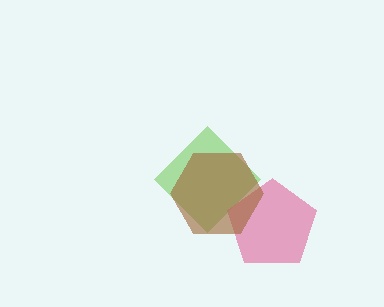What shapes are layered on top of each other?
The layered shapes are: a lime diamond, a pink pentagon, a brown hexagon.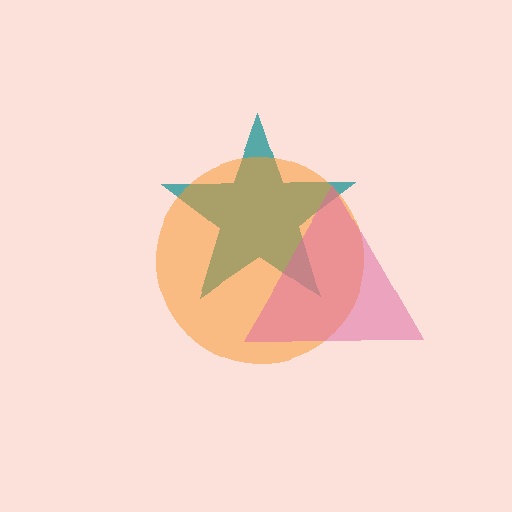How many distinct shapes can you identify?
There are 3 distinct shapes: a teal star, an orange circle, a pink triangle.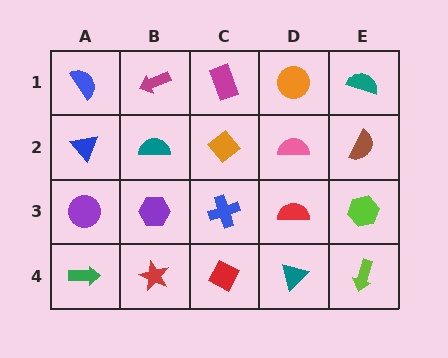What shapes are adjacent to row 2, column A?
A blue semicircle (row 1, column A), a purple circle (row 3, column A), a teal semicircle (row 2, column B).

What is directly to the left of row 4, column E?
A teal triangle.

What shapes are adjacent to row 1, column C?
An orange diamond (row 2, column C), a magenta arrow (row 1, column B), an orange circle (row 1, column D).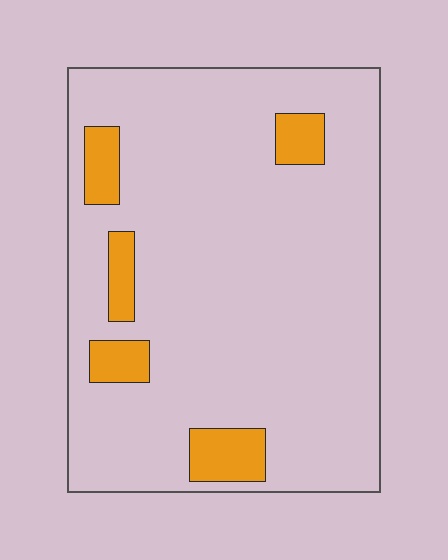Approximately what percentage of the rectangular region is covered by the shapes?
Approximately 10%.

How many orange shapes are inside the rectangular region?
5.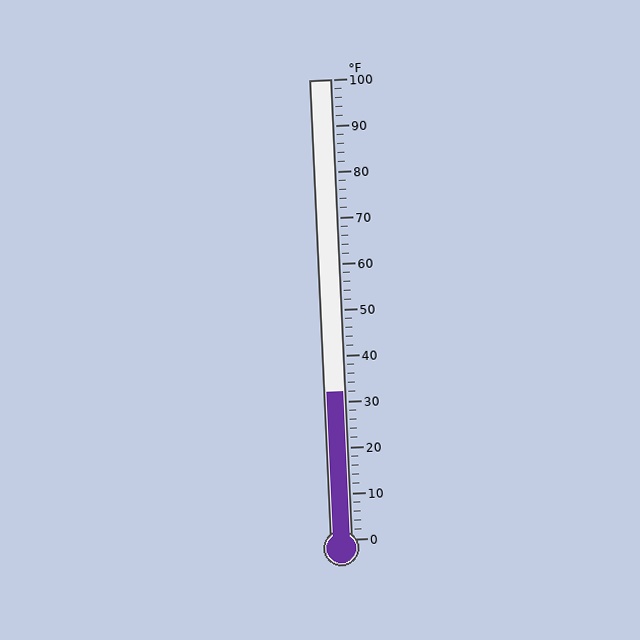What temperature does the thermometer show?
The thermometer shows approximately 32°F.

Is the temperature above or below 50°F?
The temperature is below 50°F.